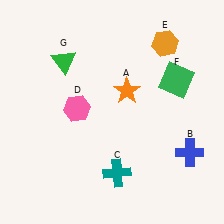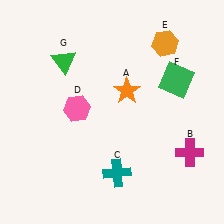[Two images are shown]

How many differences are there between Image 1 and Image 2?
There is 1 difference between the two images.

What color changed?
The cross (B) changed from blue in Image 1 to magenta in Image 2.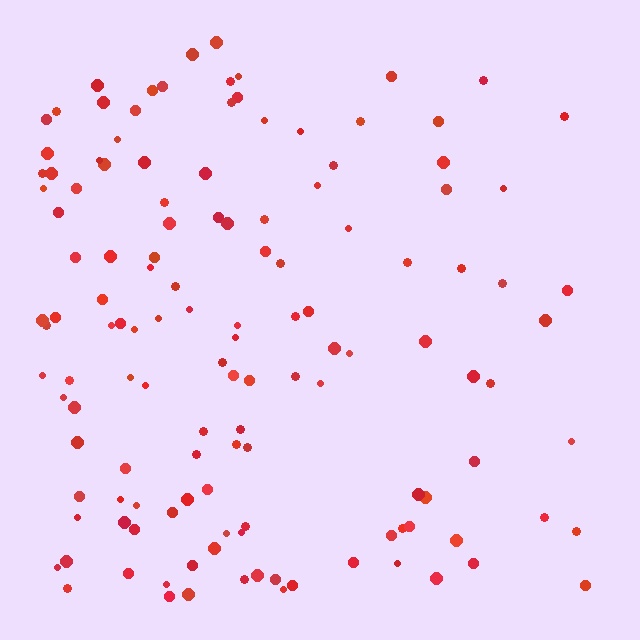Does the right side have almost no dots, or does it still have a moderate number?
Still a moderate number, just noticeably fewer than the left.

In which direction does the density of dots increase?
From right to left, with the left side densest.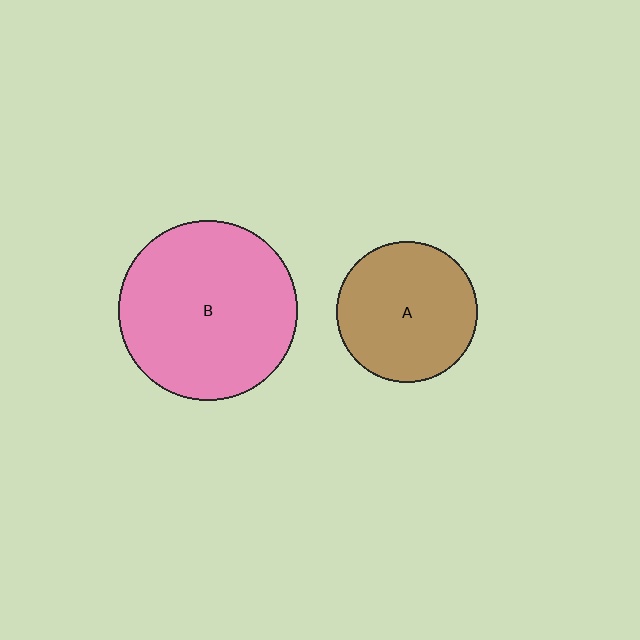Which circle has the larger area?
Circle B (pink).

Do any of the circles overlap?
No, none of the circles overlap.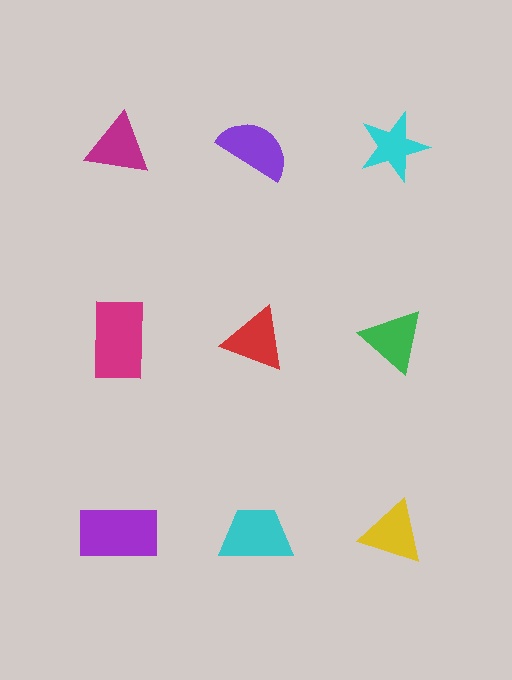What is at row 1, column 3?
A cyan star.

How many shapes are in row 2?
3 shapes.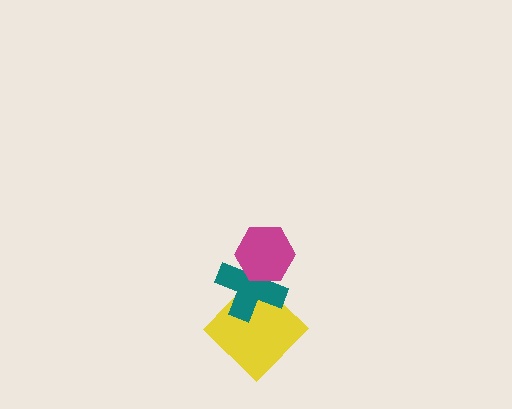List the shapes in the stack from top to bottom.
From top to bottom: the magenta hexagon, the teal cross, the yellow diamond.